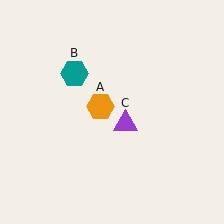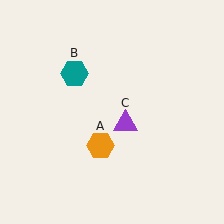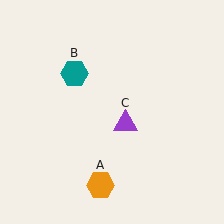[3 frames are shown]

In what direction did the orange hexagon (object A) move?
The orange hexagon (object A) moved down.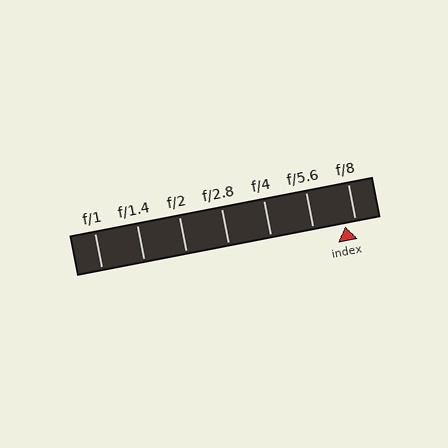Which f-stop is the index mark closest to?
The index mark is closest to f/8.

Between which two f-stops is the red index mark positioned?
The index mark is between f/5.6 and f/8.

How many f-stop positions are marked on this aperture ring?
There are 7 f-stop positions marked.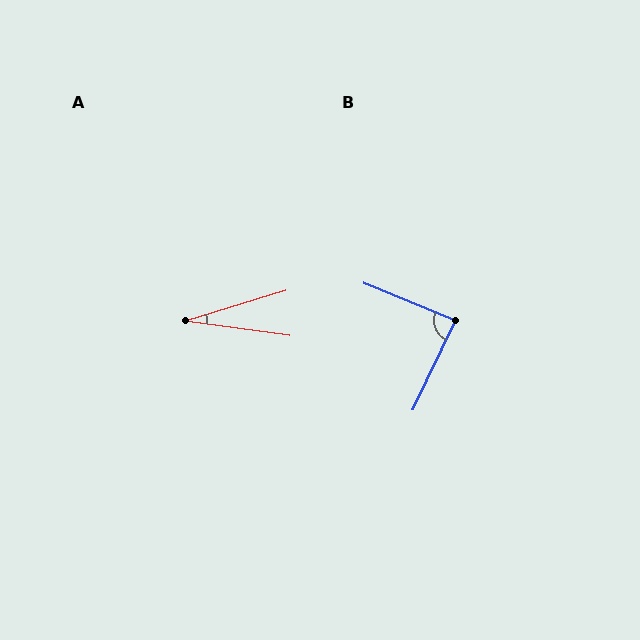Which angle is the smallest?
A, at approximately 25 degrees.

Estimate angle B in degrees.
Approximately 87 degrees.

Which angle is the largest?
B, at approximately 87 degrees.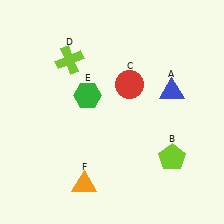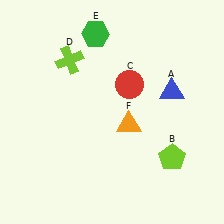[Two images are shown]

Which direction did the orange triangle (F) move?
The orange triangle (F) moved up.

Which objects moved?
The objects that moved are: the green hexagon (E), the orange triangle (F).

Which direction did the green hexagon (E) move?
The green hexagon (E) moved up.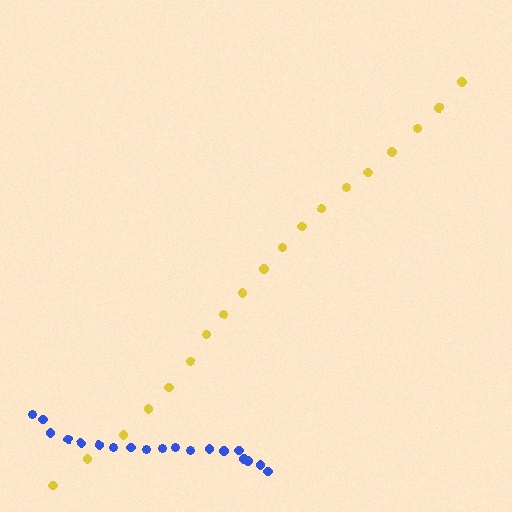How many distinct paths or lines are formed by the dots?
There are 2 distinct paths.